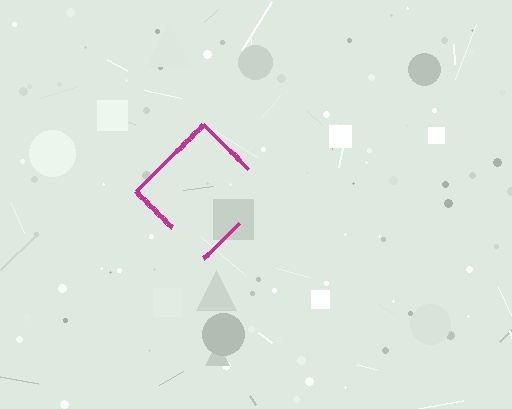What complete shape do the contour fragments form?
The contour fragments form a diamond.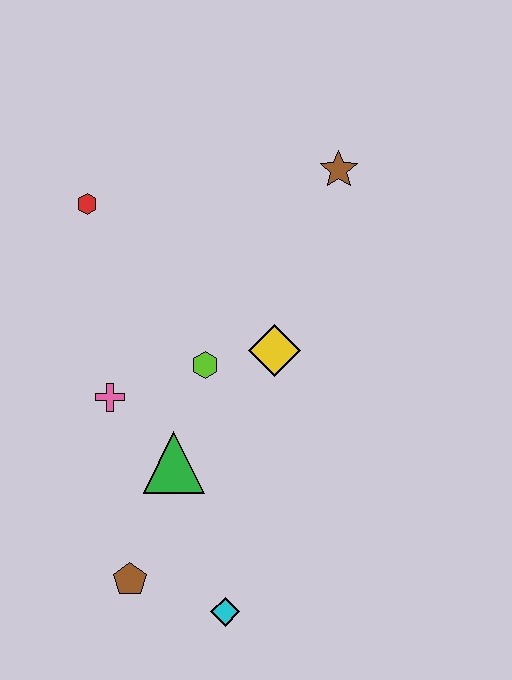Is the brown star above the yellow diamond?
Yes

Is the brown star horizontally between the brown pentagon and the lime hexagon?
No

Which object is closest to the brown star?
The yellow diamond is closest to the brown star.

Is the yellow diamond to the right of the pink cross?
Yes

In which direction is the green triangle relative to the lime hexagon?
The green triangle is below the lime hexagon.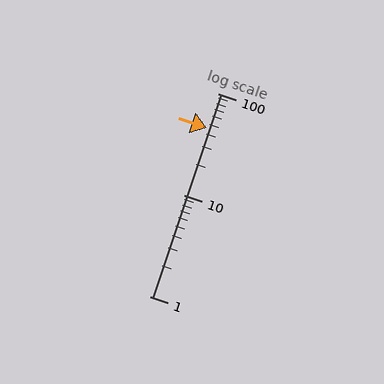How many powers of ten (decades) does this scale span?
The scale spans 2 decades, from 1 to 100.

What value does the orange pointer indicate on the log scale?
The pointer indicates approximately 46.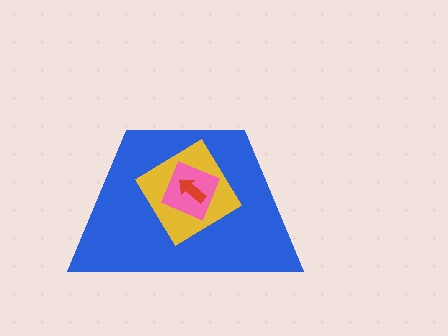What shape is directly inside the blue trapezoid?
The yellow diamond.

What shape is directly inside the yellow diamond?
The pink square.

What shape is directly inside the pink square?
The red arrow.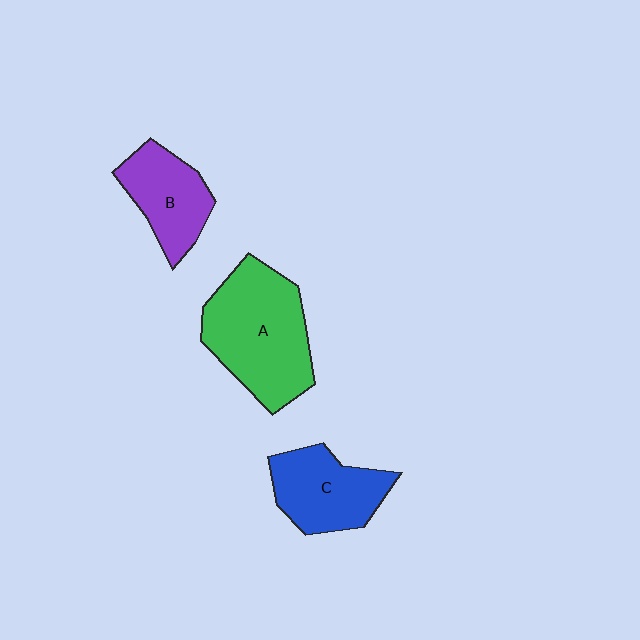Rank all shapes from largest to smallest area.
From largest to smallest: A (green), C (blue), B (purple).